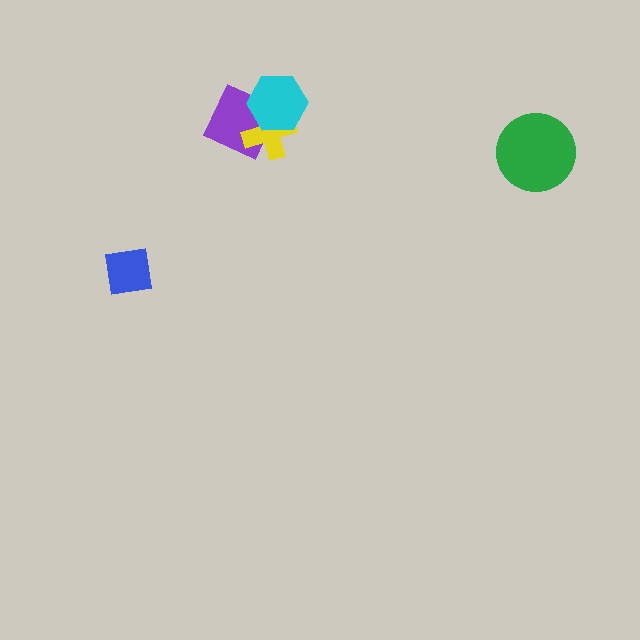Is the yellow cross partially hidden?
Yes, it is partially covered by another shape.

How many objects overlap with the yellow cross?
2 objects overlap with the yellow cross.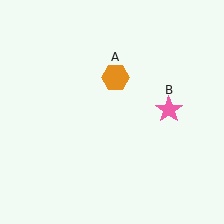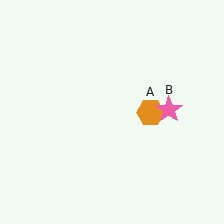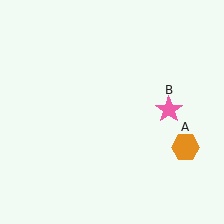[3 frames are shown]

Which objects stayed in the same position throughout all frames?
Pink star (object B) remained stationary.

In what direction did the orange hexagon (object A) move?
The orange hexagon (object A) moved down and to the right.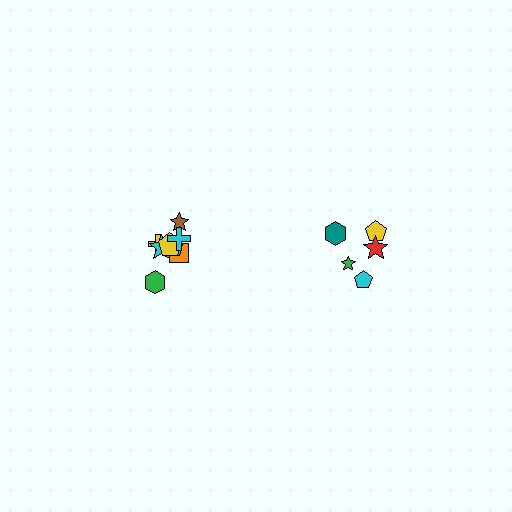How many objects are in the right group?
There are 5 objects.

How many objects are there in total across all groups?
There are 13 objects.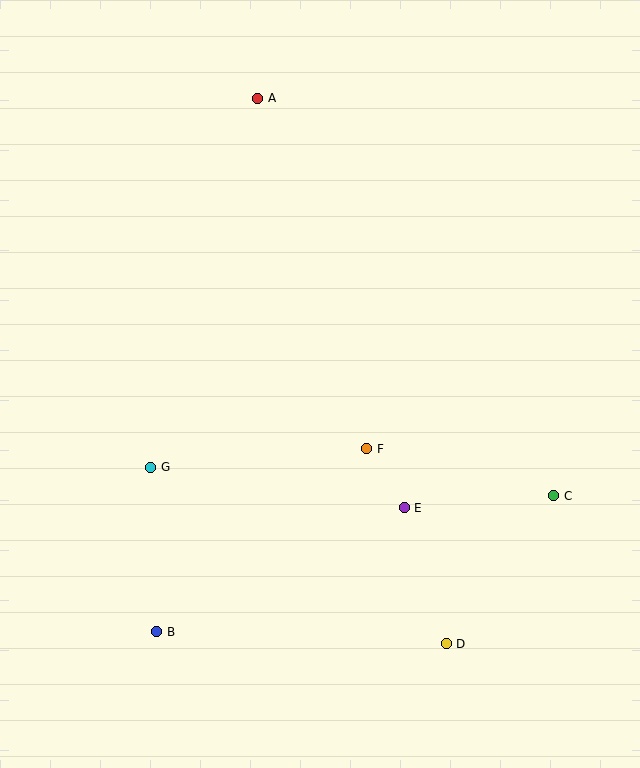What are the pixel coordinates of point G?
Point G is at (151, 467).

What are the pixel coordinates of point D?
Point D is at (446, 644).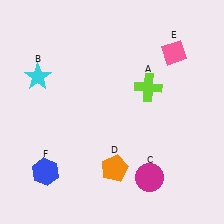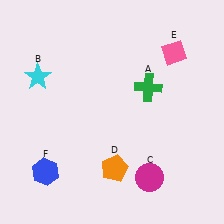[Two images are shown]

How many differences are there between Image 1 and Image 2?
There is 1 difference between the two images.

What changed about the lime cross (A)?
In Image 1, A is lime. In Image 2, it changed to green.